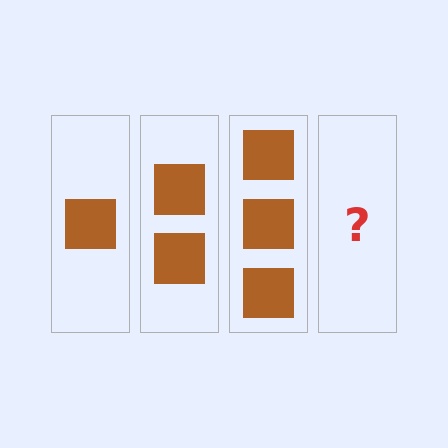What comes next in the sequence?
The next element should be 4 squares.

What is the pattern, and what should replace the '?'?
The pattern is that each step adds one more square. The '?' should be 4 squares.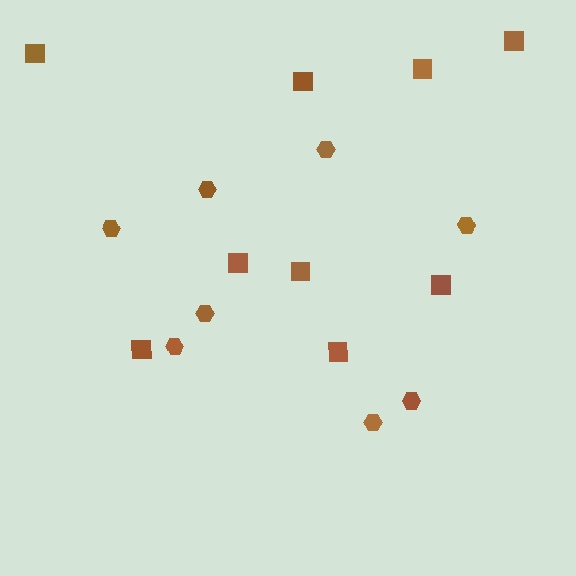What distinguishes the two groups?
There are 2 groups: one group of hexagons (8) and one group of squares (9).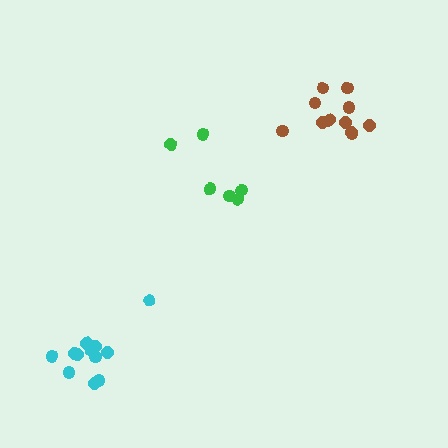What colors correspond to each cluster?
The clusters are colored: cyan, brown, green.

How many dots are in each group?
Group 1: 12 dots, Group 2: 11 dots, Group 3: 6 dots (29 total).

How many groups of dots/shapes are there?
There are 3 groups.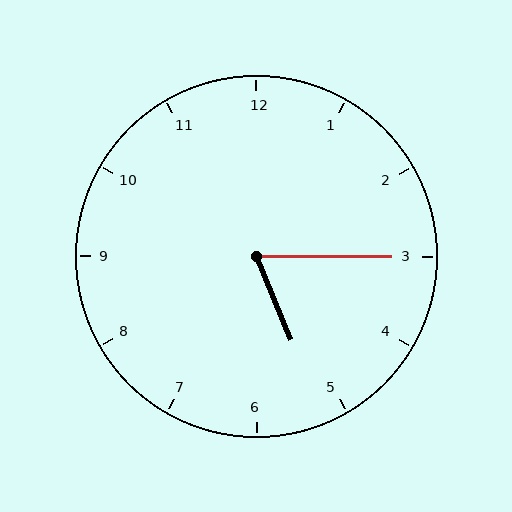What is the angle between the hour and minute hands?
Approximately 68 degrees.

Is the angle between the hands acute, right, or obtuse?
It is acute.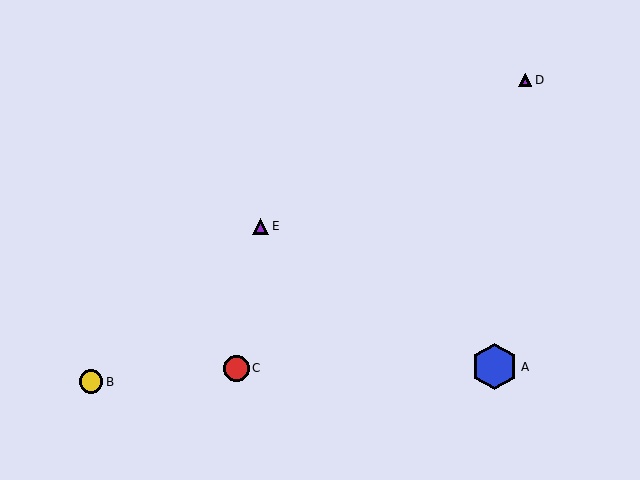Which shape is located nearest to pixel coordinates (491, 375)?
The blue hexagon (labeled A) at (494, 367) is nearest to that location.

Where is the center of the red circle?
The center of the red circle is at (236, 368).